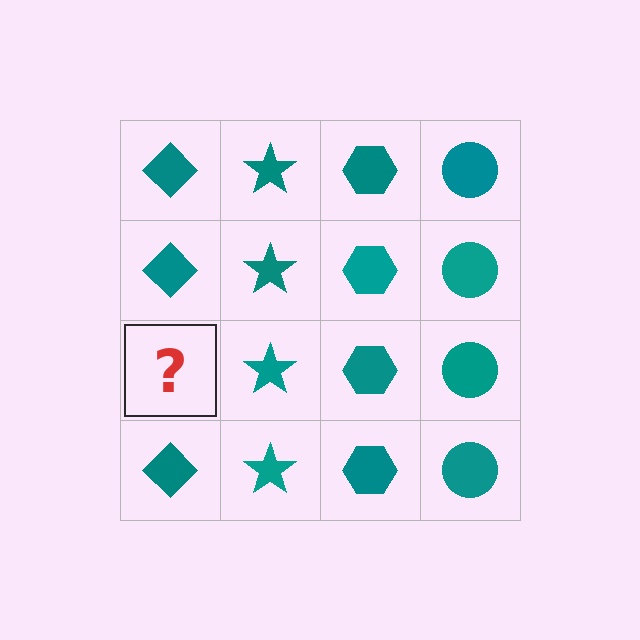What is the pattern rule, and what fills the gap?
The rule is that each column has a consistent shape. The gap should be filled with a teal diamond.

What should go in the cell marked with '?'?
The missing cell should contain a teal diamond.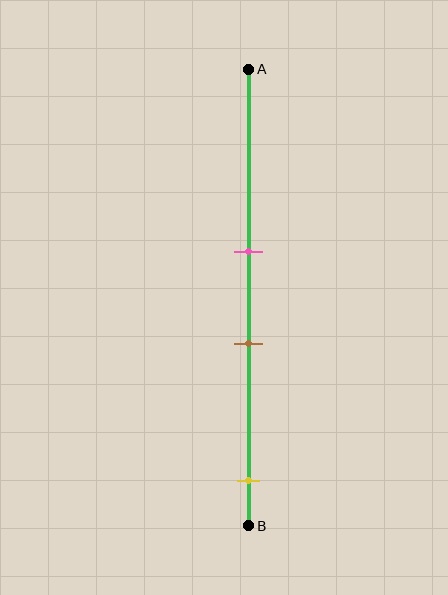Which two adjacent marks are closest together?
The pink and brown marks are the closest adjacent pair.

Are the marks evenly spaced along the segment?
No, the marks are not evenly spaced.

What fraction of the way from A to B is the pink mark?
The pink mark is approximately 40% (0.4) of the way from A to B.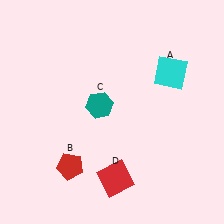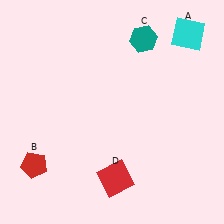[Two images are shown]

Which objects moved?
The objects that moved are: the cyan square (A), the red pentagon (B), the teal hexagon (C).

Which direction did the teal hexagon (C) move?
The teal hexagon (C) moved up.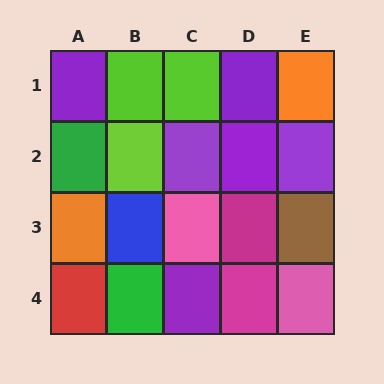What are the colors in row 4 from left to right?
Red, green, purple, magenta, pink.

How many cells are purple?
6 cells are purple.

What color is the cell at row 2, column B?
Lime.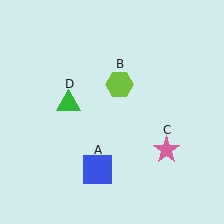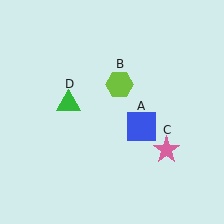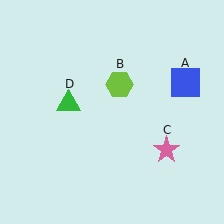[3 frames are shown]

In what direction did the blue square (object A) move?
The blue square (object A) moved up and to the right.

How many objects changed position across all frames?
1 object changed position: blue square (object A).